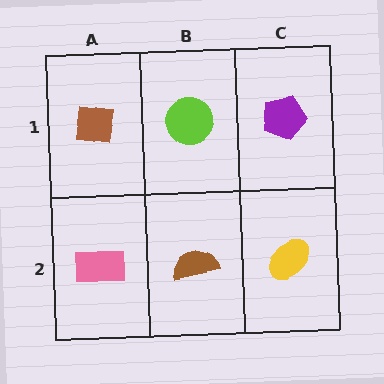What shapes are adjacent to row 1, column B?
A brown semicircle (row 2, column B), a brown square (row 1, column A), a purple pentagon (row 1, column C).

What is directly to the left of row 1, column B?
A brown square.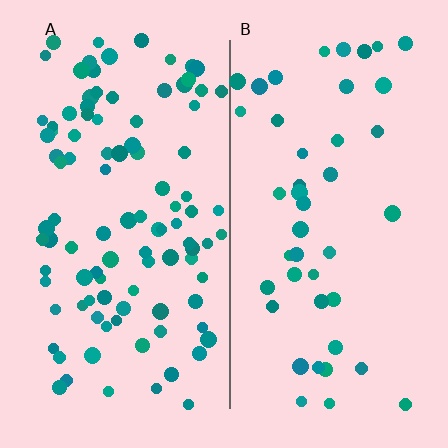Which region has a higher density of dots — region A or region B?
A (the left).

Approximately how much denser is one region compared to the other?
Approximately 2.3× — region A over region B.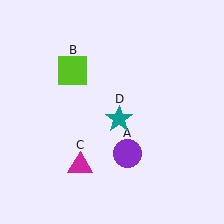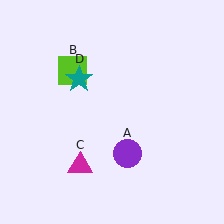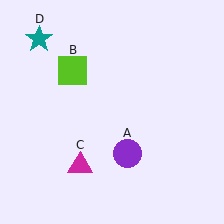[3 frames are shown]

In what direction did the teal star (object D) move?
The teal star (object D) moved up and to the left.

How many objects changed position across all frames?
1 object changed position: teal star (object D).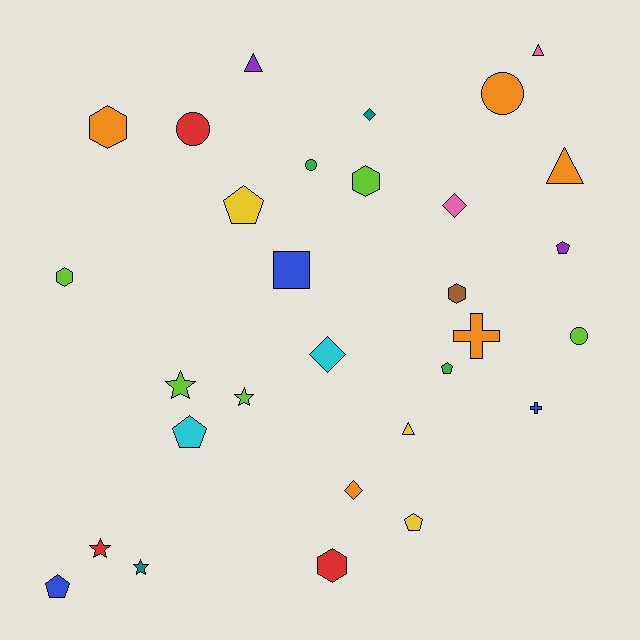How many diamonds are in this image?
There are 4 diamonds.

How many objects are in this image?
There are 30 objects.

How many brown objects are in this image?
There is 1 brown object.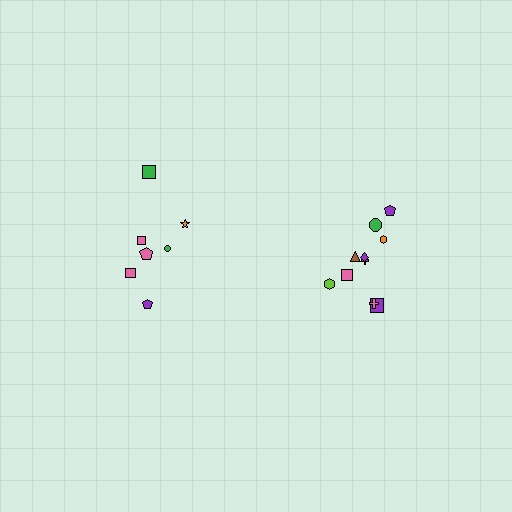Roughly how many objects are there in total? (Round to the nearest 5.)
Roughly 15 objects in total.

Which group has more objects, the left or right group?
The right group.